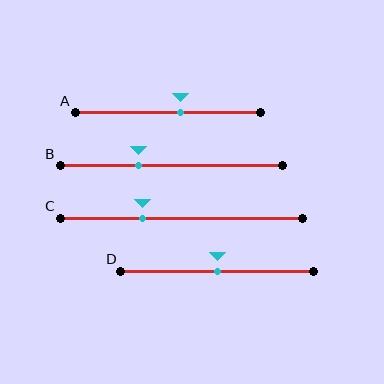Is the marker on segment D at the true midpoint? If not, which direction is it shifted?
Yes, the marker on segment D is at the true midpoint.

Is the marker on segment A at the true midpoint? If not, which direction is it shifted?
No, the marker on segment A is shifted to the right by about 7% of the segment length.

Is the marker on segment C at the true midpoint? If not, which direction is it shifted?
No, the marker on segment C is shifted to the left by about 16% of the segment length.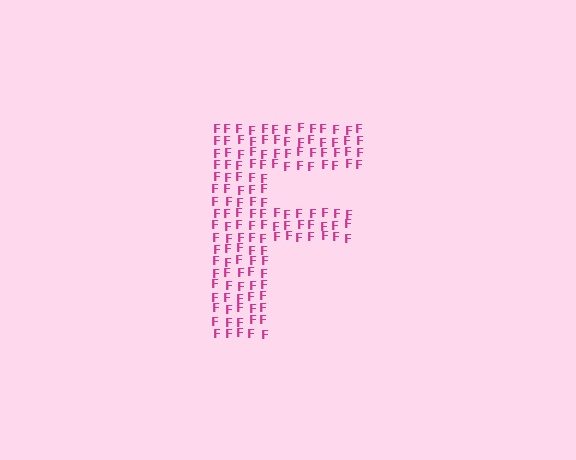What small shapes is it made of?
It is made of small letter F's.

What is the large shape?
The large shape is the letter F.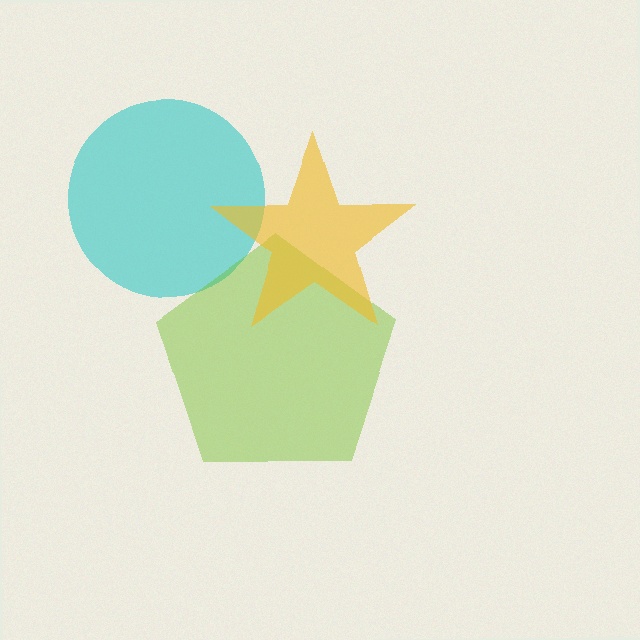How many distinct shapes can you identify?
There are 3 distinct shapes: a cyan circle, a lime pentagon, a yellow star.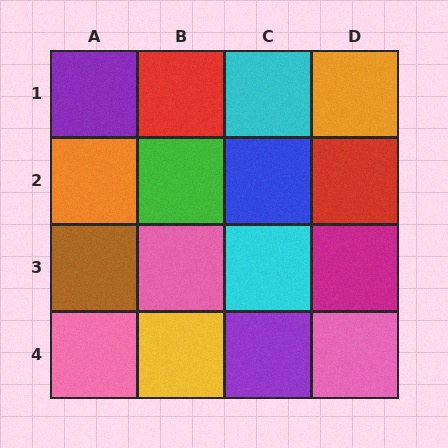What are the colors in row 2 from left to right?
Orange, green, blue, red.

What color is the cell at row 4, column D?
Pink.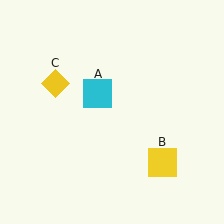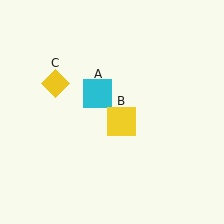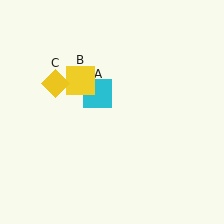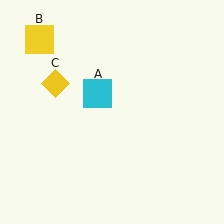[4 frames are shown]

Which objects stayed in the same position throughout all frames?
Cyan square (object A) and yellow diamond (object C) remained stationary.